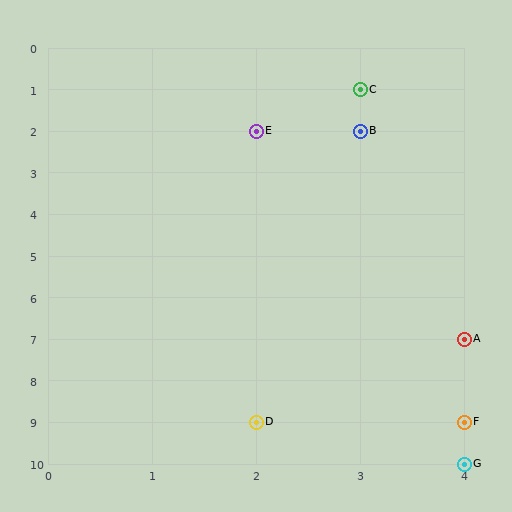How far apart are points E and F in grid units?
Points E and F are 2 columns and 7 rows apart (about 7.3 grid units diagonally).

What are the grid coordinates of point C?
Point C is at grid coordinates (3, 1).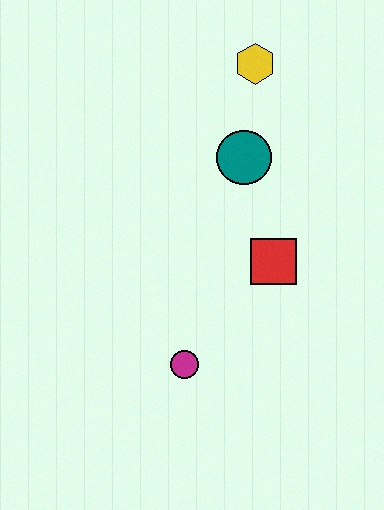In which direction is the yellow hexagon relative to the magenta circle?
The yellow hexagon is above the magenta circle.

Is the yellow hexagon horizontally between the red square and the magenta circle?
Yes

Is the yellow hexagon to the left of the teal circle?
No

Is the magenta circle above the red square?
No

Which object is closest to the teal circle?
The yellow hexagon is closest to the teal circle.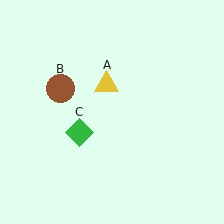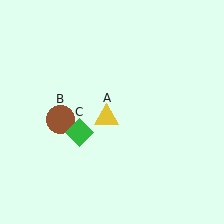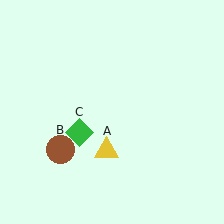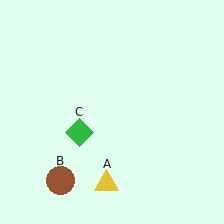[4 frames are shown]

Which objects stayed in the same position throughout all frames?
Green diamond (object C) remained stationary.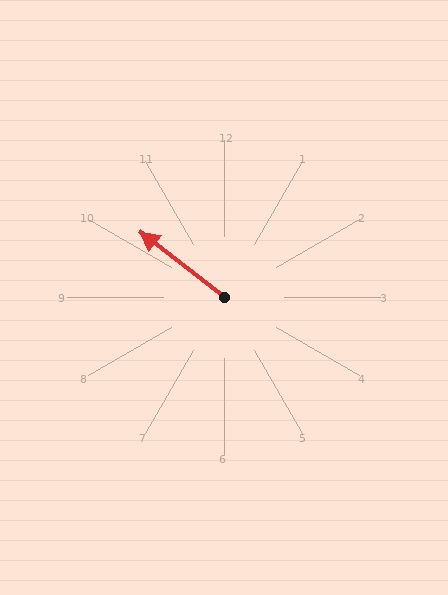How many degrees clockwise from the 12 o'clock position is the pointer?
Approximately 308 degrees.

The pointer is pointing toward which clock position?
Roughly 10 o'clock.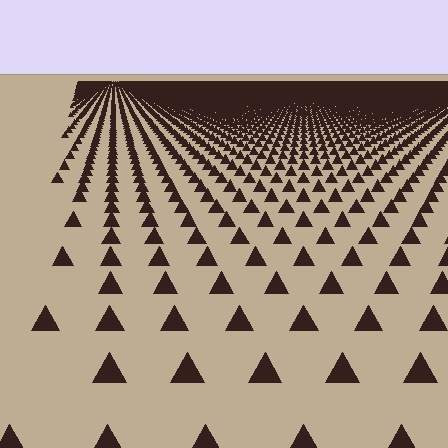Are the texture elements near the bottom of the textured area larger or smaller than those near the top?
Larger. Near the bottom, elements are closer to the viewer and appear at a bigger on-screen size.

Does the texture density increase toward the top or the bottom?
Density increases toward the top.